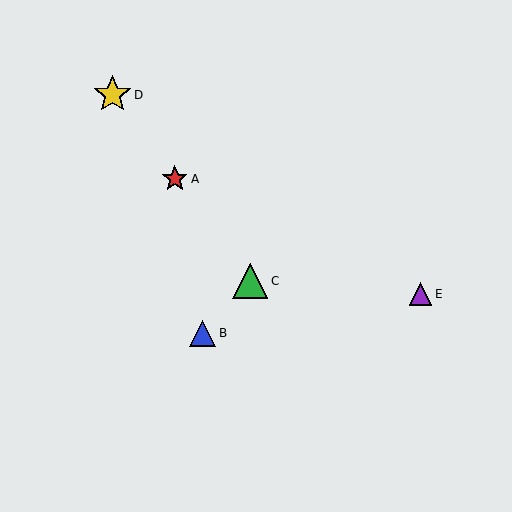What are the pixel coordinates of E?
Object E is at (421, 294).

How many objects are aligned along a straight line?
3 objects (A, C, D) are aligned along a straight line.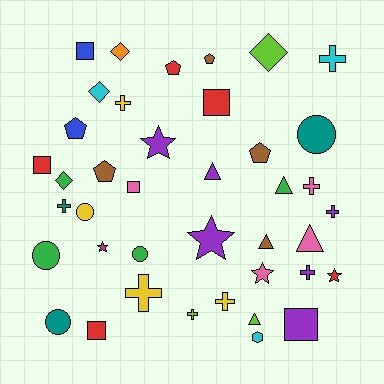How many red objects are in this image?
There are 5 red objects.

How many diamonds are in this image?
There are 4 diamonds.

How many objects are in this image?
There are 40 objects.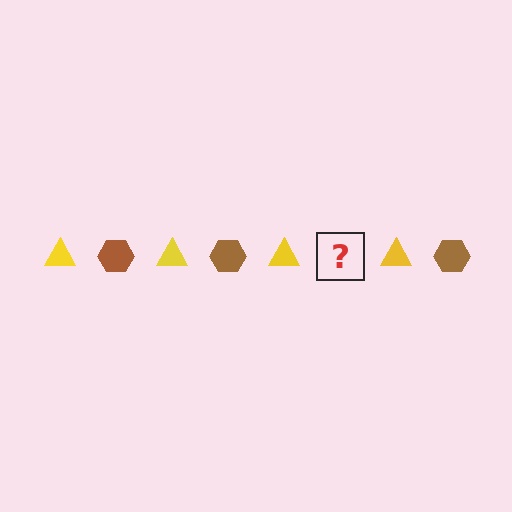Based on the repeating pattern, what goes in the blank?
The blank should be a brown hexagon.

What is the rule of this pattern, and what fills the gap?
The rule is that the pattern alternates between yellow triangle and brown hexagon. The gap should be filled with a brown hexagon.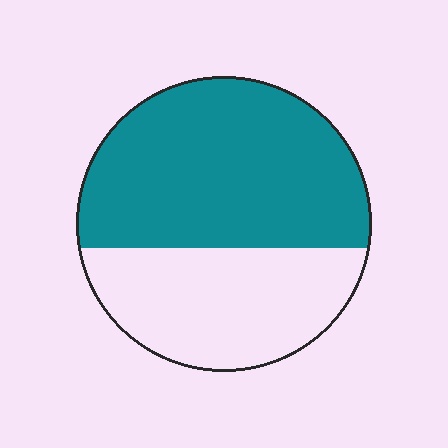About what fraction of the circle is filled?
About three fifths (3/5).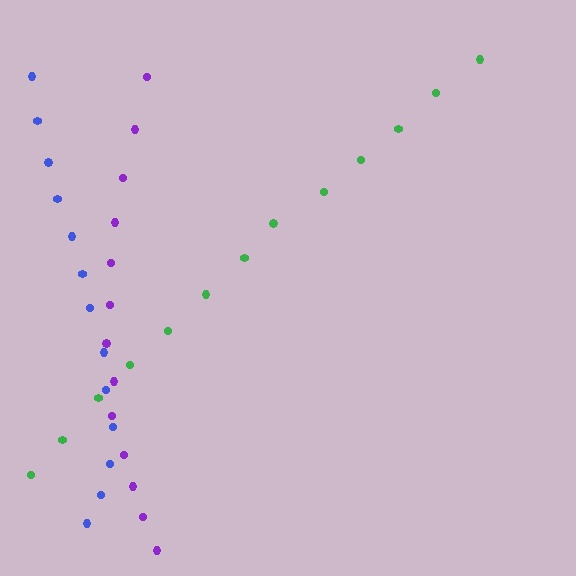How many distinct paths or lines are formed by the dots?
There are 3 distinct paths.